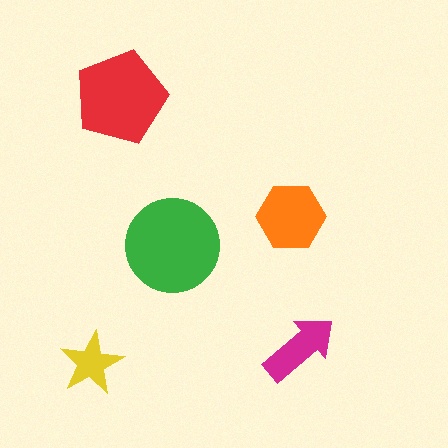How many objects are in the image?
There are 5 objects in the image.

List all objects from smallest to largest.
The yellow star, the magenta arrow, the orange hexagon, the red pentagon, the green circle.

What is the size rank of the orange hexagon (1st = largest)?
3rd.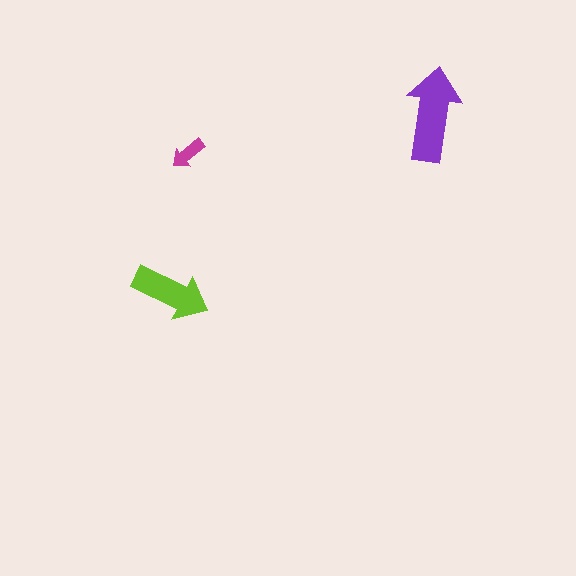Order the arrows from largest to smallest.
the purple one, the lime one, the magenta one.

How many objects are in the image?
There are 3 objects in the image.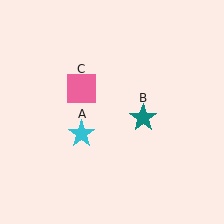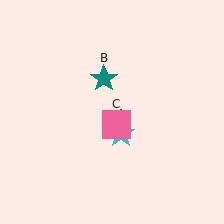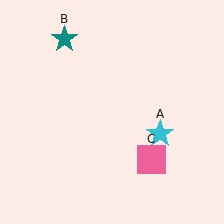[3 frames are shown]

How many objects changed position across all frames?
3 objects changed position: cyan star (object A), teal star (object B), pink square (object C).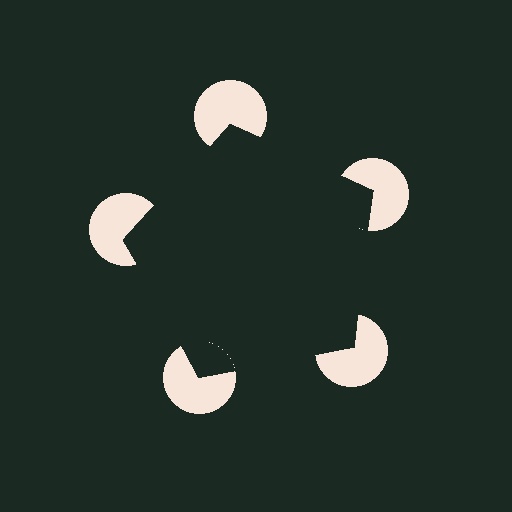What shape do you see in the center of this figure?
An illusory pentagon — its edges are inferred from the aligned wedge cuts in the pac-man discs, not physically drawn.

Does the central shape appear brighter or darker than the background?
It typically appears slightly darker than the background, even though no actual brightness change is drawn.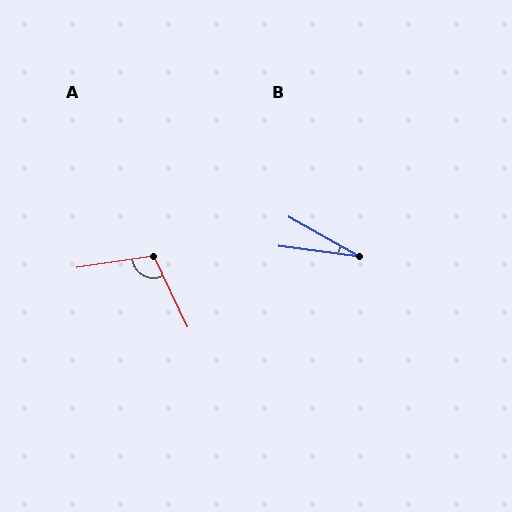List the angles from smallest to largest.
B (22°), A (108°).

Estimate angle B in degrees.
Approximately 22 degrees.